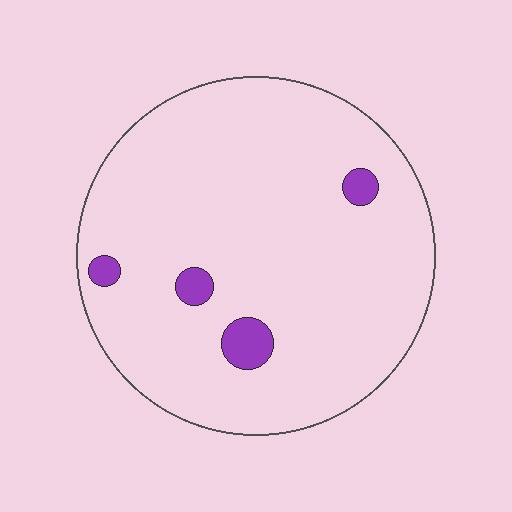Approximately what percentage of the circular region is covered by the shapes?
Approximately 5%.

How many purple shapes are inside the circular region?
4.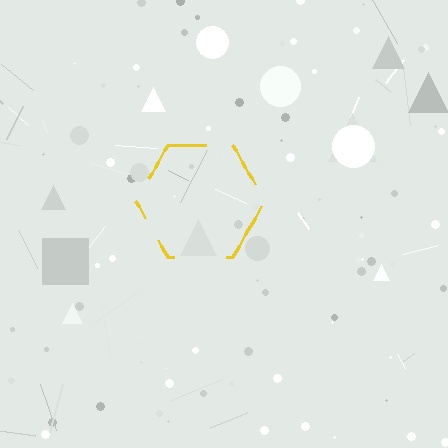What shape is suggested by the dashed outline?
The dashed outline suggests a hexagon.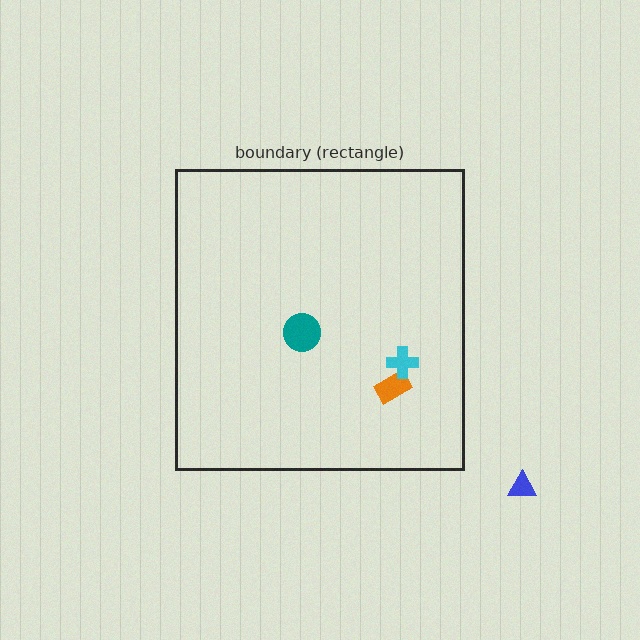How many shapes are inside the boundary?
3 inside, 1 outside.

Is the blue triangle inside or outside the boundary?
Outside.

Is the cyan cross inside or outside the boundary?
Inside.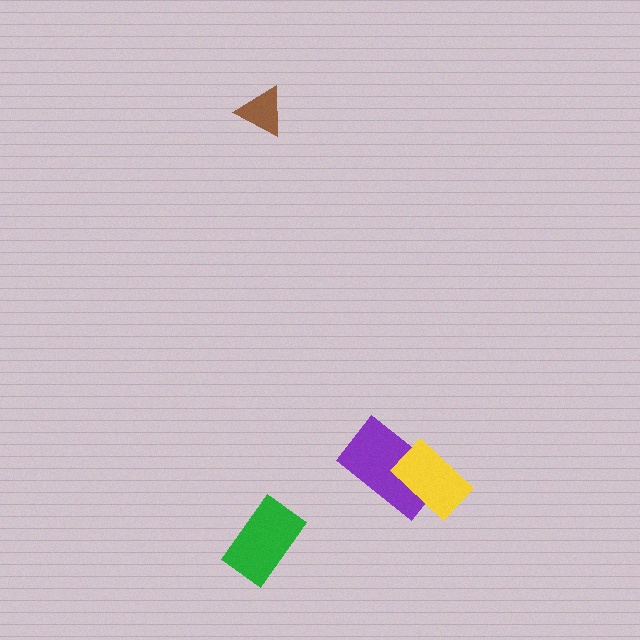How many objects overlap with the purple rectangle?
1 object overlaps with the purple rectangle.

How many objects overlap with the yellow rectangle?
1 object overlaps with the yellow rectangle.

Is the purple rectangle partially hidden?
Yes, it is partially covered by another shape.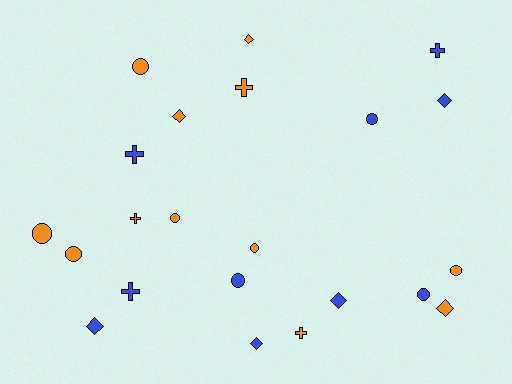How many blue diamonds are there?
There are 4 blue diamonds.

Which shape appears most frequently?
Circle, with 9 objects.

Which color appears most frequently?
Orange, with 12 objects.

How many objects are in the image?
There are 22 objects.